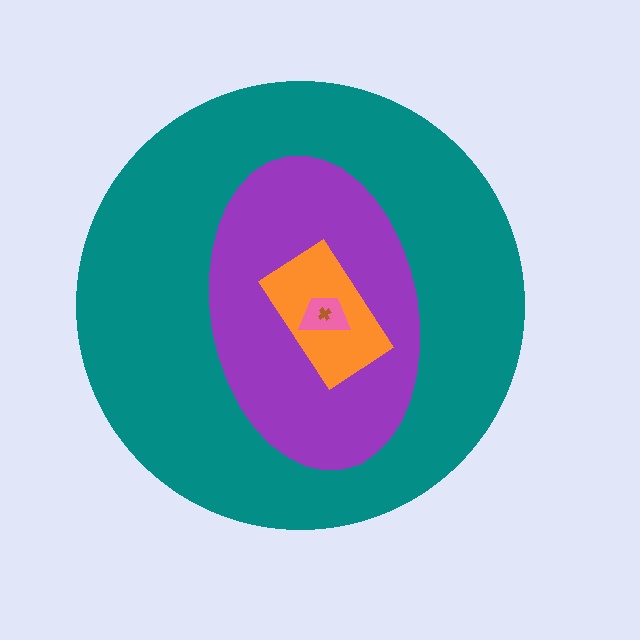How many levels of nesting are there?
5.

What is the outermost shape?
The teal circle.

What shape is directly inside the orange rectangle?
The pink trapezoid.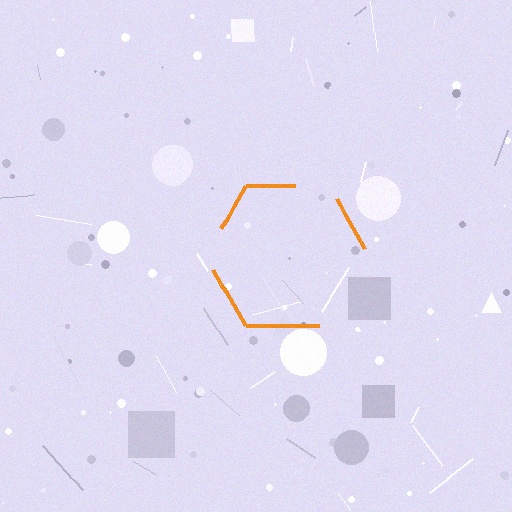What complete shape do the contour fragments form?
The contour fragments form a hexagon.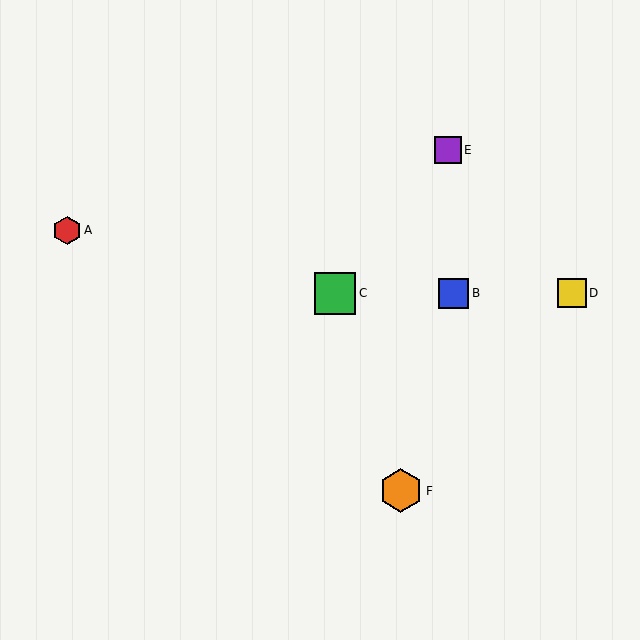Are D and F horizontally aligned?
No, D is at y≈293 and F is at y≈491.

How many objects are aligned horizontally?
3 objects (B, C, D) are aligned horizontally.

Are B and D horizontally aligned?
Yes, both are at y≈293.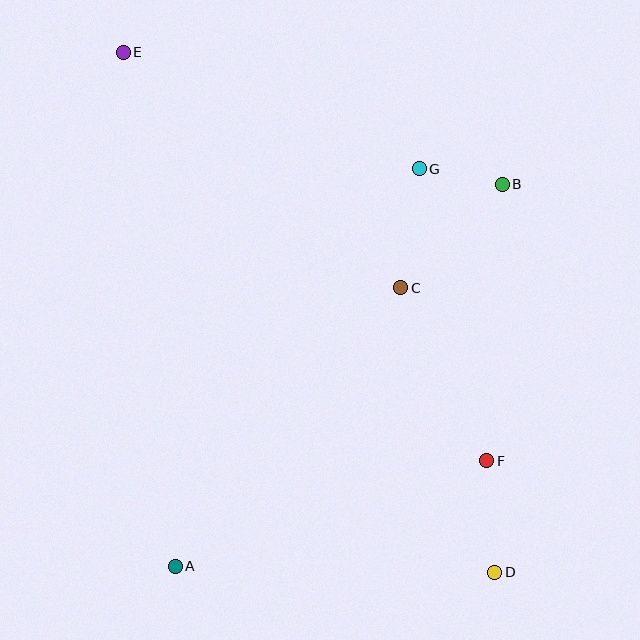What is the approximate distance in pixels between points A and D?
The distance between A and D is approximately 319 pixels.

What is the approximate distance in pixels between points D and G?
The distance between D and G is approximately 410 pixels.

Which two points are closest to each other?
Points B and G are closest to each other.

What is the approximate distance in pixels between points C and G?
The distance between C and G is approximately 120 pixels.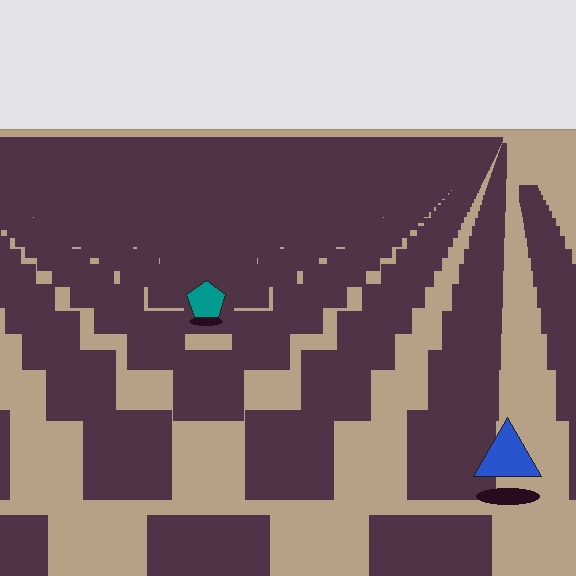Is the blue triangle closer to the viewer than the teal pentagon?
Yes. The blue triangle is closer — you can tell from the texture gradient: the ground texture is coarser near it.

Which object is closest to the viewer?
The blue triangle is closest. The texture marks near it are larger and more spread out.